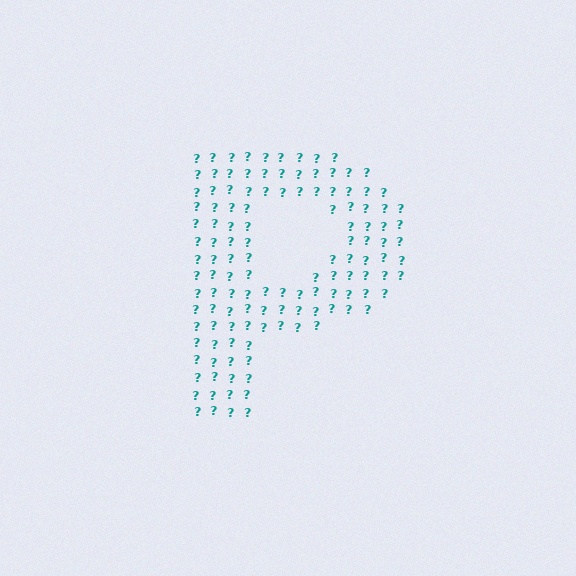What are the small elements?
The small elements are question marks.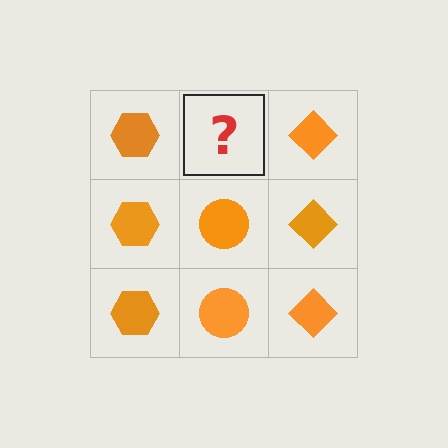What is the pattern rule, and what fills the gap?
The rule is that each column has a consistent shape. The gap should be filled with an orange circle.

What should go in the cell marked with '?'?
The missing cell should contain an orange circle.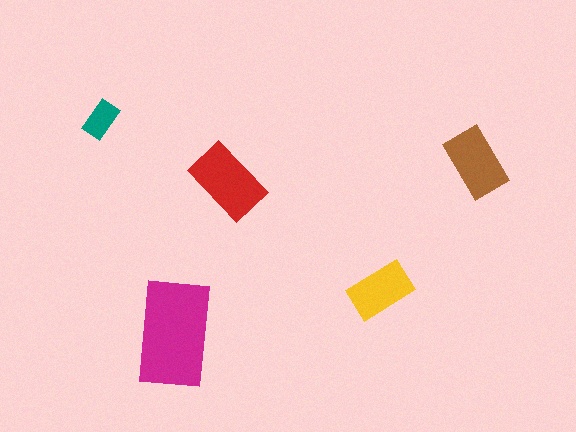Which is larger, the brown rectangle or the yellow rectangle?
The brown one.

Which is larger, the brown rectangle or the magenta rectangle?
The magenta one.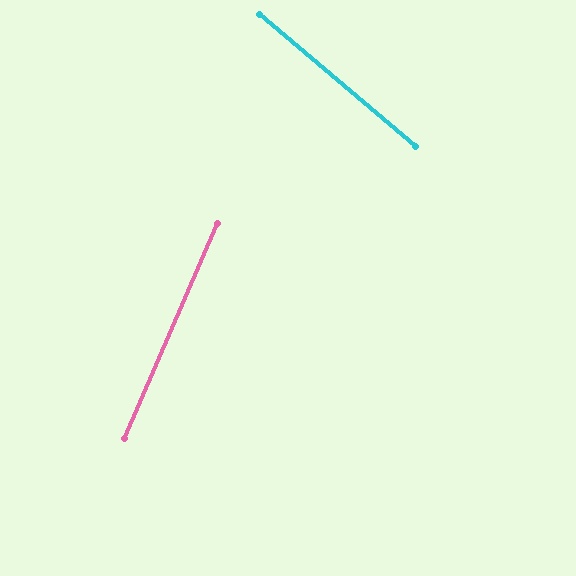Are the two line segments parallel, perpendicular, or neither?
Neither parallel nor perpendicular — they differ by about 73°.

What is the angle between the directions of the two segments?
Approximately 73 degrees.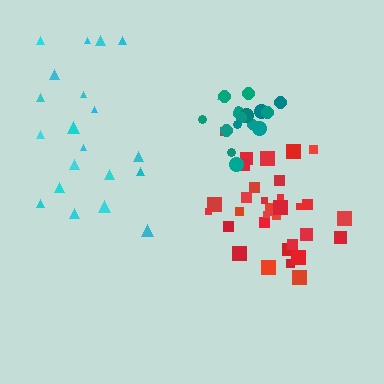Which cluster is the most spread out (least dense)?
Cyan.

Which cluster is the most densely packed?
Teal.